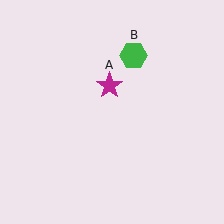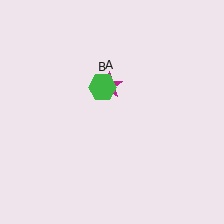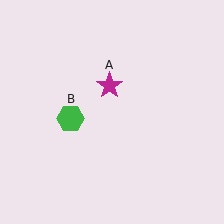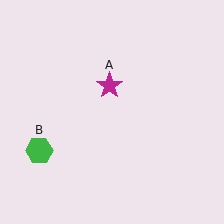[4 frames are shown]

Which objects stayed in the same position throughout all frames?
Magenta star (object A) remained stationary.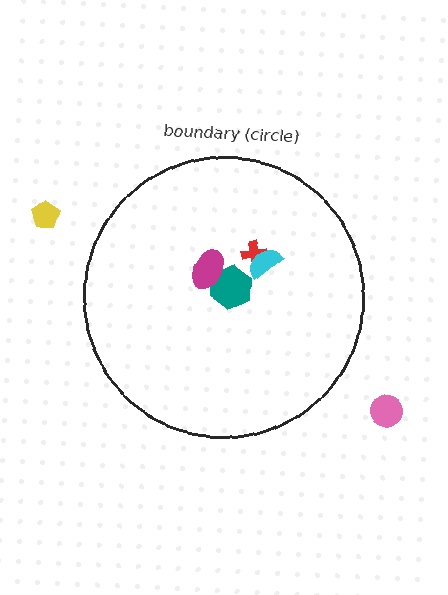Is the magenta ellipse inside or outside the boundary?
Inside.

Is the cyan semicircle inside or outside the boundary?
Inside.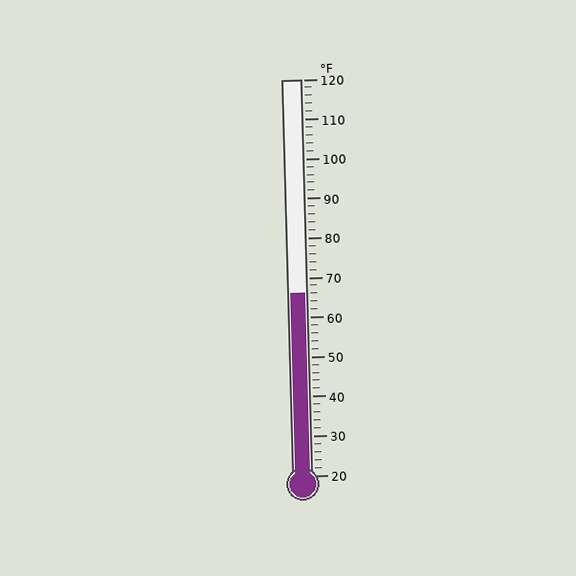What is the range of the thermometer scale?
The thermometer scale ranges from 20°F to 120°F.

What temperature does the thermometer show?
The thermometer shows approximately 66°F.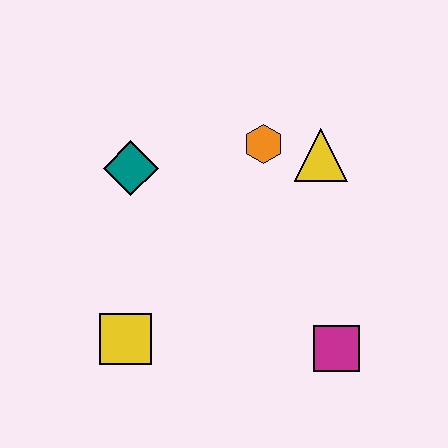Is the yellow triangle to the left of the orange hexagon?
No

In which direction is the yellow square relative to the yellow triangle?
The yellow square is to the left of the yellow triangle.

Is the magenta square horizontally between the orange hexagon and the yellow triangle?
No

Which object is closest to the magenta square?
The yellow triangle is closest to the magenta square.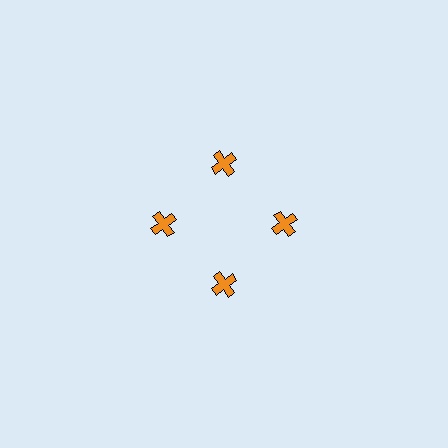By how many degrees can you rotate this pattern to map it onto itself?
The pattern maps onto itself every 90 degrees of rotation.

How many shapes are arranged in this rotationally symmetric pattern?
There are 4 shapes, arranged in 4 groups of 1.